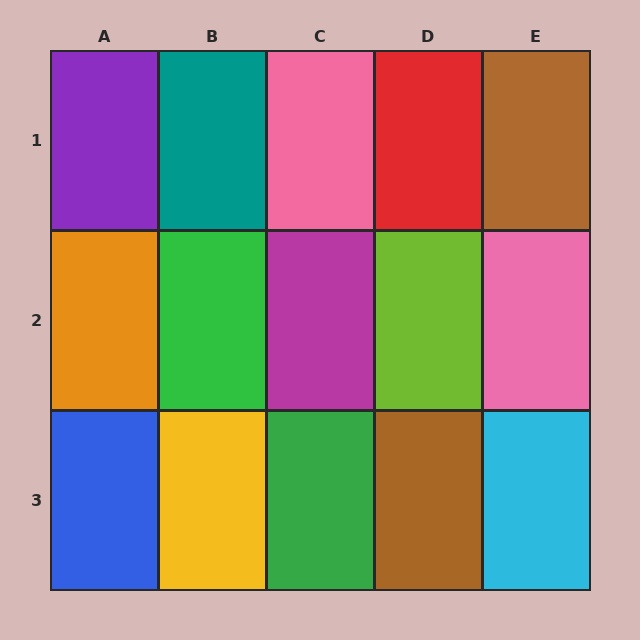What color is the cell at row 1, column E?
Brown.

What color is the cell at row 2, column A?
Orange.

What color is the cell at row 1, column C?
Pink.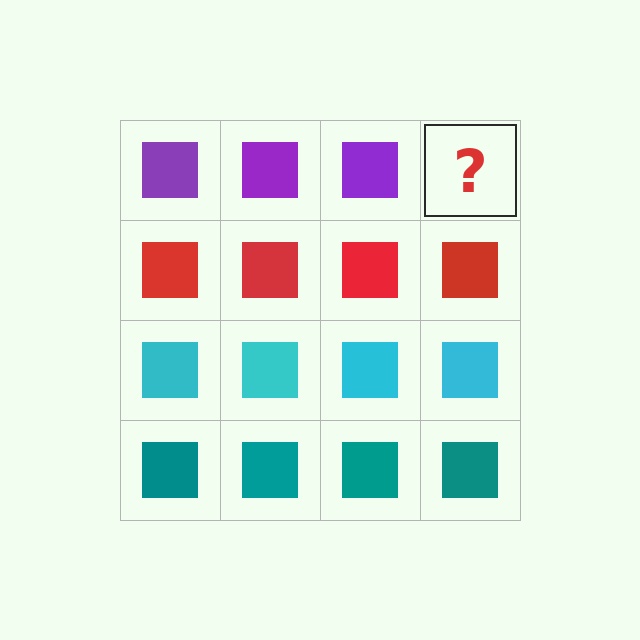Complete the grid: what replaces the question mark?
The question mark should be replaced with a purple square.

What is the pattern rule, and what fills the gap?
The rule is that each row has a consistent color. The gap should be filled with a purple square.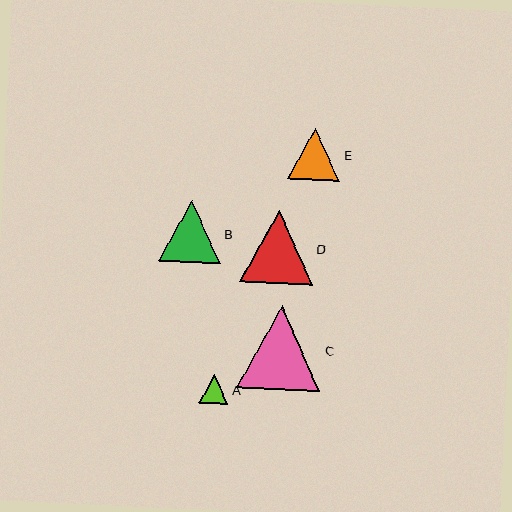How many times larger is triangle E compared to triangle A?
Triangle E is approximately 1.8 times the size of triangle A.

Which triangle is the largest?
Triangle C is the largest with a size of approximately 84 pixels.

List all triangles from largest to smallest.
From largest to smallest: C, D, B, E, A.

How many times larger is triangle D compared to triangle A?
Triangle D is approximately 2.5 times the size of triangle A.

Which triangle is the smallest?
Triangle A is the smallest with a size of approximately 29 pixels.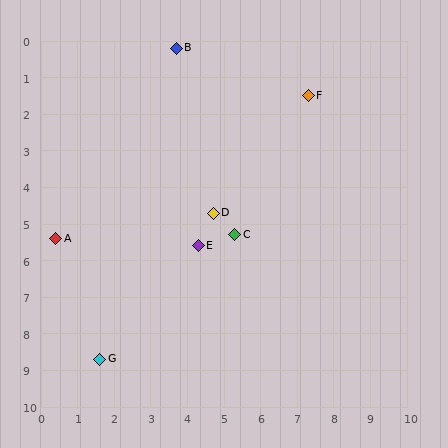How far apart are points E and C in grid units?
Points E and C are about 1.0 grid units apart.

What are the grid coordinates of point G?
Point G is at approximately (1.6, 8.7).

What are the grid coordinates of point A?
Point A is at approximately (0.4, 5.4).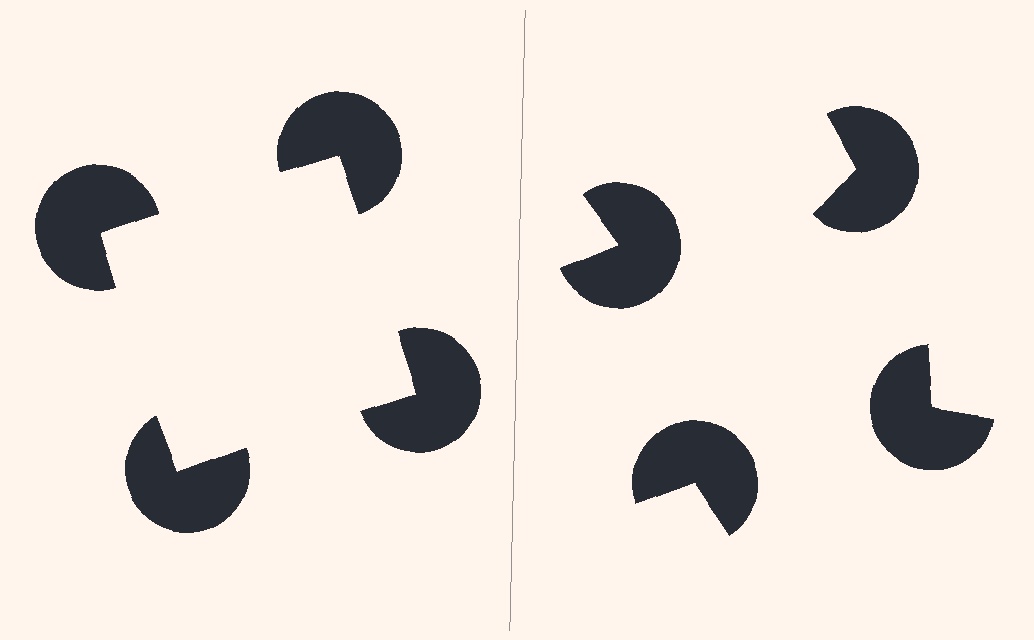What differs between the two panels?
The pac-man discs are positioned identically on both sides; only the wedge orientations differ. On the left they align to a square; on the right they are misaligned.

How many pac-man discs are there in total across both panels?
8 — 4 on each side.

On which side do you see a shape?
An illusory square appears on the left side. On the right side the wedge cuts are rotated, so no coherent shape forms.